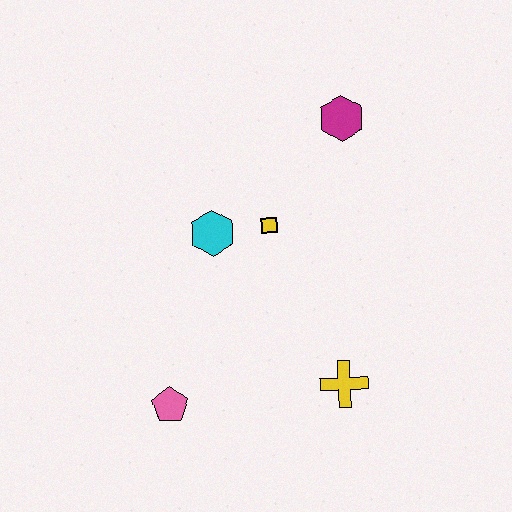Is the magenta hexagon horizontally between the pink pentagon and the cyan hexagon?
No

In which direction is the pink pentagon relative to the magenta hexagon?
The pink pentagon is below the magenta hexagon.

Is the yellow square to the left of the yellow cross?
Yes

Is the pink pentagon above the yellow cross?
No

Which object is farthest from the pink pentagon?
The magenta hexagon is farthest from the pink pentagon.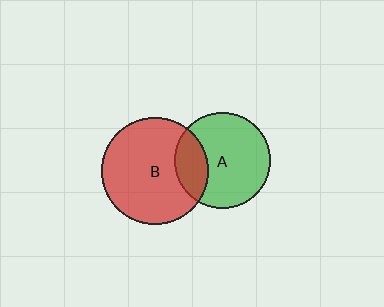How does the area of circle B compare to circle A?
Approximately 1.2 times.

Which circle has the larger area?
Circle B (red).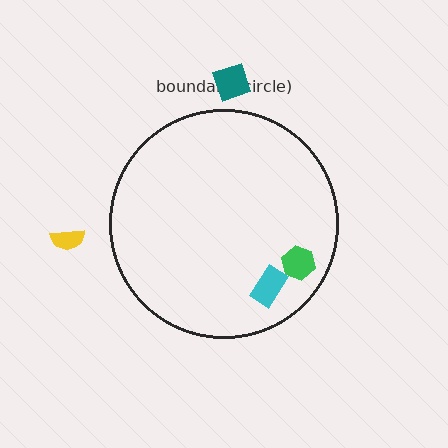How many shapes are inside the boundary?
2 inside, 2 outside.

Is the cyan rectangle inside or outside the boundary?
Inside.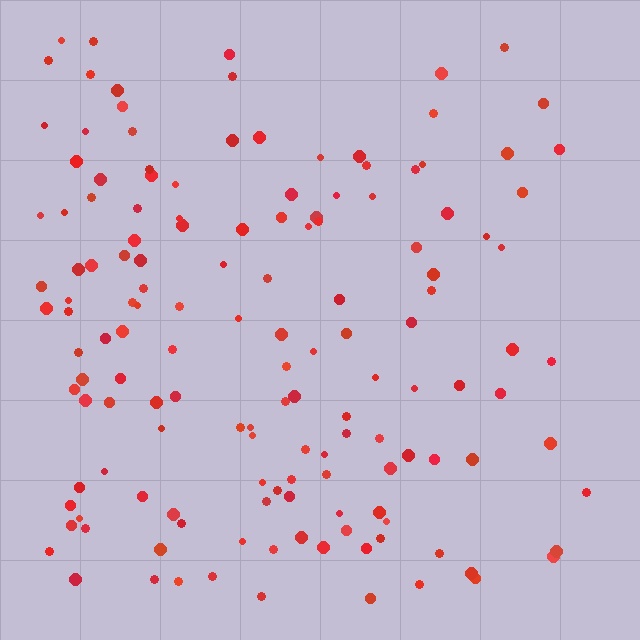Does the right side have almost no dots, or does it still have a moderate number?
Still a moderate number, just noticeably fewer than the left.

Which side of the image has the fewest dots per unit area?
The right.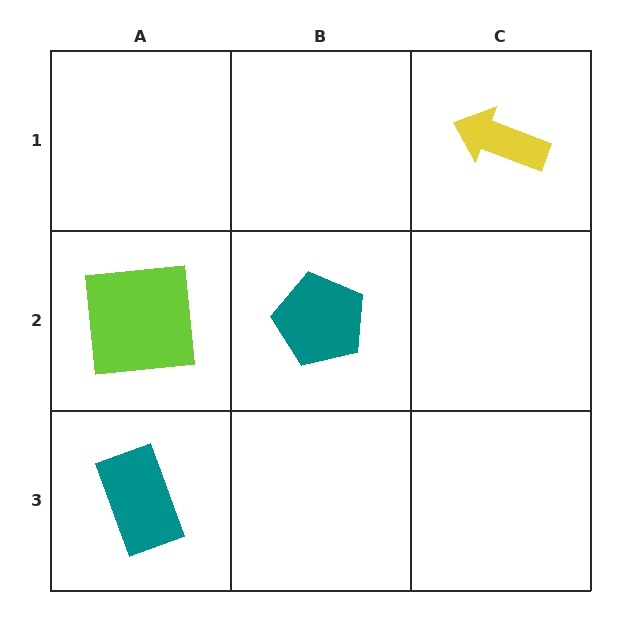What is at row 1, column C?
A yellow arrow.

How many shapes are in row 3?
1 shape.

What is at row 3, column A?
A teal rectangle.